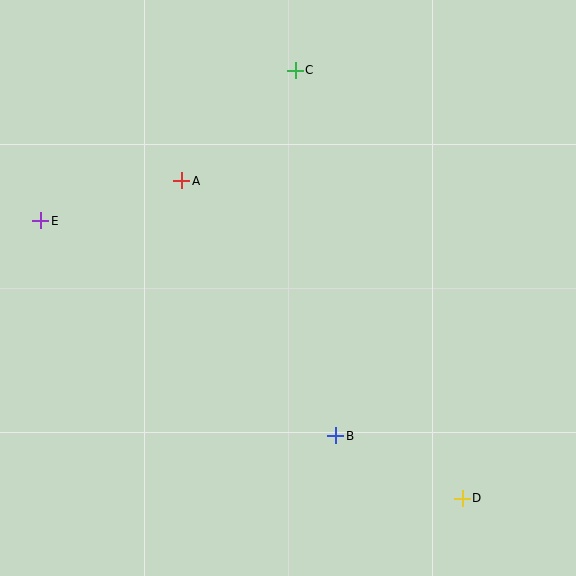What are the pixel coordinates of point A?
Point A is at (182, 181).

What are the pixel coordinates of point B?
Point B is at (336, 436).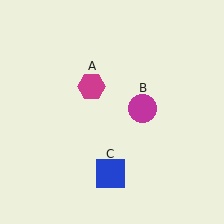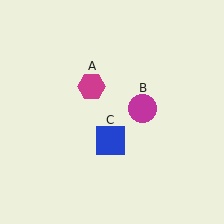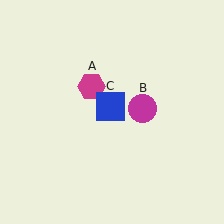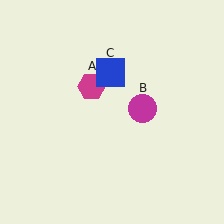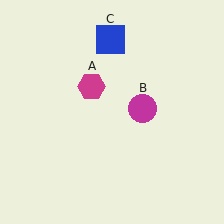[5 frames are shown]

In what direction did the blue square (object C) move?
The blue square (object C) moved up.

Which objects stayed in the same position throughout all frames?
Magenta hexagon (object A) and magenta circle (object B) remained stationary.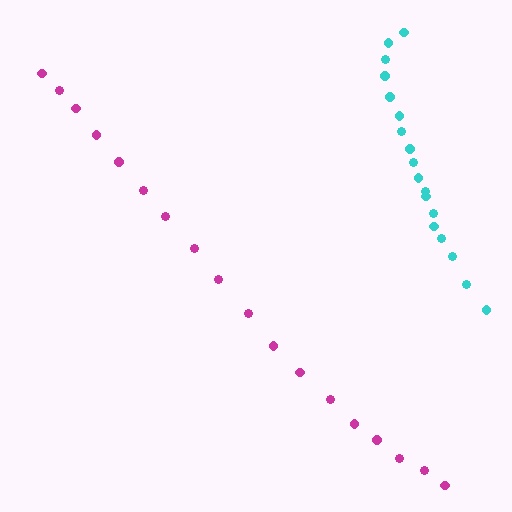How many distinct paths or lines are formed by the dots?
There are 2 distinct paths.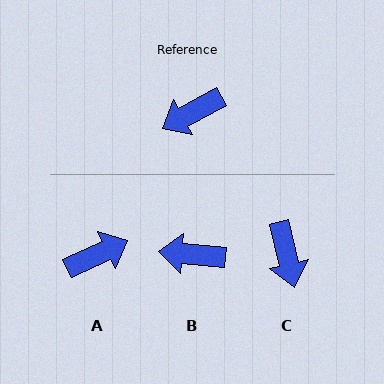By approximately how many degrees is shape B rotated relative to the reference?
Approximately 33 degrees clockwise.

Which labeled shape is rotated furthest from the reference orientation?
A, about 177 degrees away.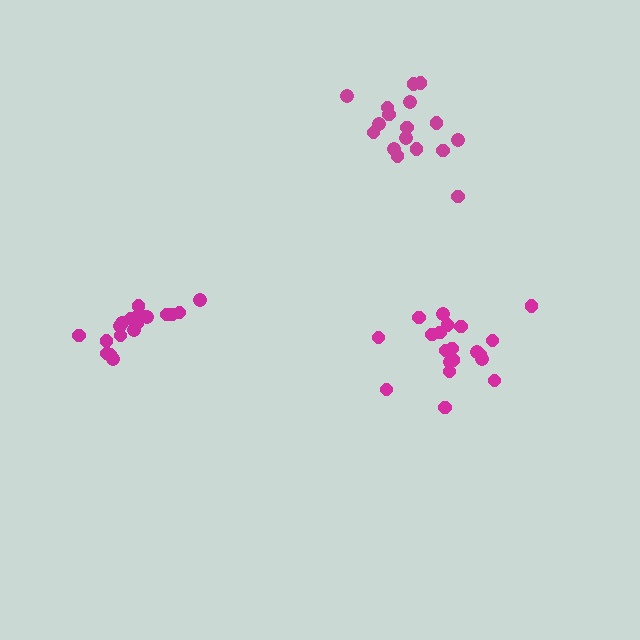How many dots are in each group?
Group 1: 17 dots, Group 2: 18 dots, Group 3: 20 dots (55 total).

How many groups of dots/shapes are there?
There are 3 groups.